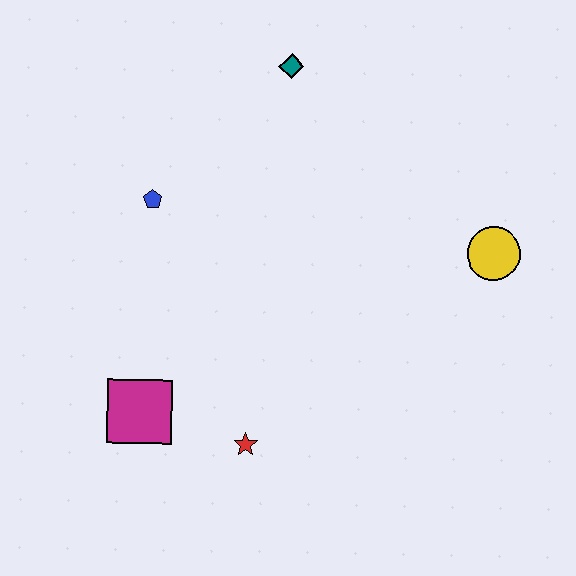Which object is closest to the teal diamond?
The blue pentagon is closest to the teal diamond.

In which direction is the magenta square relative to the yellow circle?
The magenta square is to the left of the yellow circle.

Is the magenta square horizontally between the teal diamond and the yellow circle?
No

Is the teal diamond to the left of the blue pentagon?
No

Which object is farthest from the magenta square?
The yellow circle is farthest from the magenta square.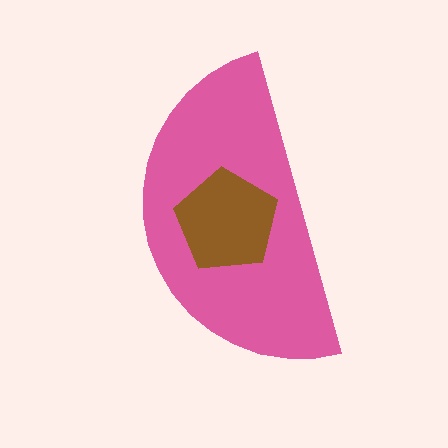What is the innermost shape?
The brown pentagon.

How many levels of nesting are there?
2.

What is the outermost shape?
The pink semicircle.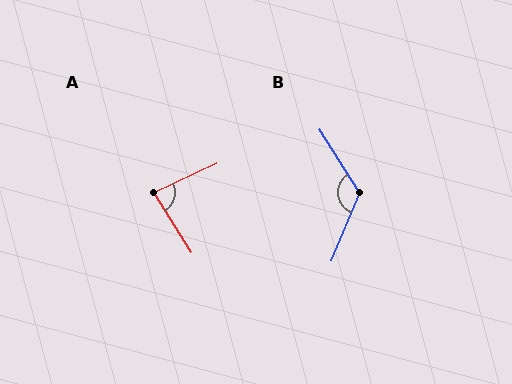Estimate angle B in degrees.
Approximately 125 degrees.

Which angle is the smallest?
A, at approximately 83 degrees.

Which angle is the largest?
B, at approximately 125 degrees.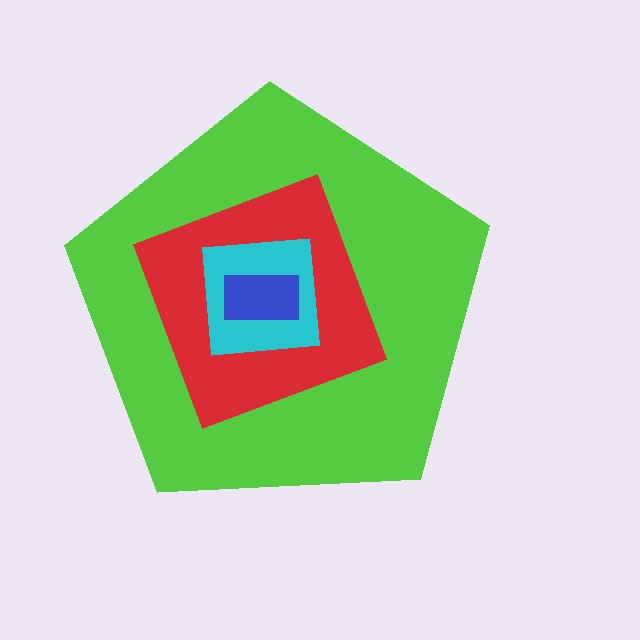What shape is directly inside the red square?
The cyan square.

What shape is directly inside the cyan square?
The blue rectangle.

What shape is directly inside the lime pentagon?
The red square.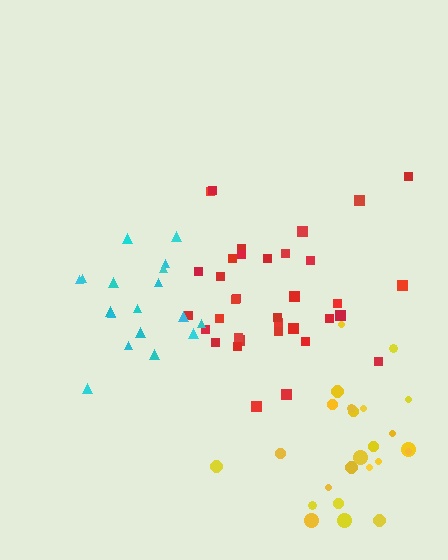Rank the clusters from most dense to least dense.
cyan, red, yellow.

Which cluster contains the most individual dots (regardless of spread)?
Red (35).